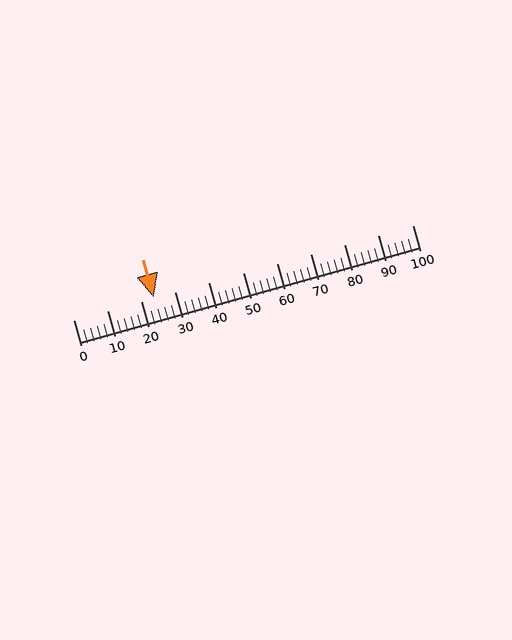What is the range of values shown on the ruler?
The ruler shows values from 0 to 100.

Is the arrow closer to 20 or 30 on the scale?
The arrow is closer to 20.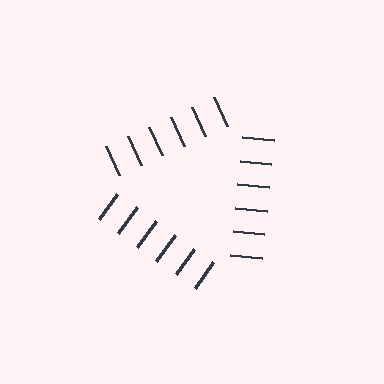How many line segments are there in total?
18 — 6 along each of the 3 edges.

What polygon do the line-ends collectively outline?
An illusory triangle — the line segments terminate on its edges but no continuous stroke is drawn.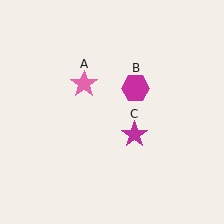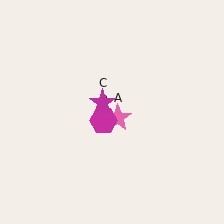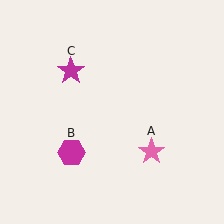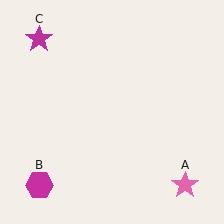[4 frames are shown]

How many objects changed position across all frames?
3 objects changed position: pink star (object A), magenta hexagon (object B), magenta star (object C).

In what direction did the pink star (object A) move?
The pink star (object A) moved down and to the right.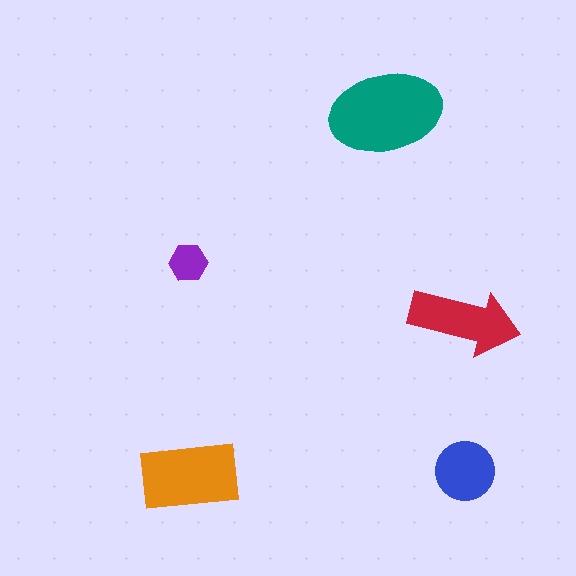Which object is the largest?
The teal ellipse.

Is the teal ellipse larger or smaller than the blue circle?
Larger.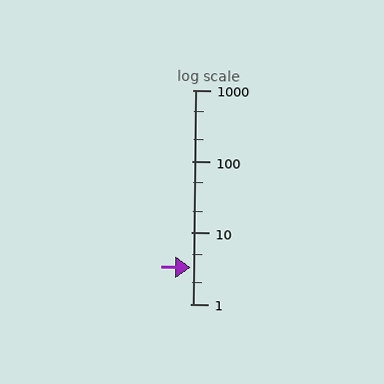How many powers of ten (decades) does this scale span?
The scale spans 3 decades, from 1 to 1000.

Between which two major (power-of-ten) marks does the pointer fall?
The pointer is between 1 and 10.